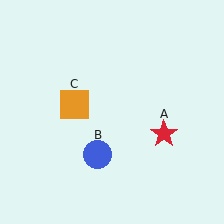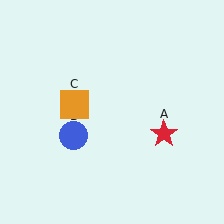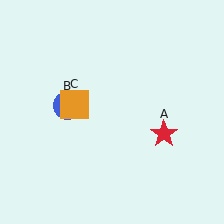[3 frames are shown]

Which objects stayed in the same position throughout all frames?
Red star (object A) and orange square (object C) remained stationary.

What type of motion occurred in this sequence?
The blue circle (object B) rotated clockwise around the center of the scene.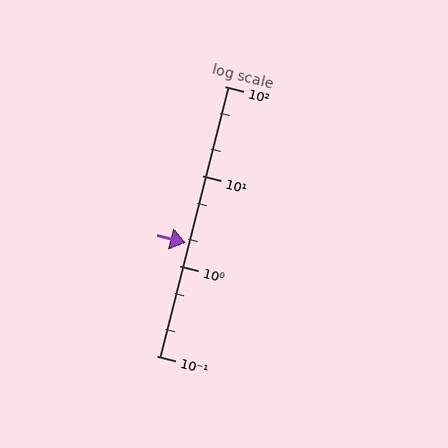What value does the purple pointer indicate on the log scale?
The pointer indicates approximately 1.8.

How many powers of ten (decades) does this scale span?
The scale spans 3 decades, from 0.1 to 100.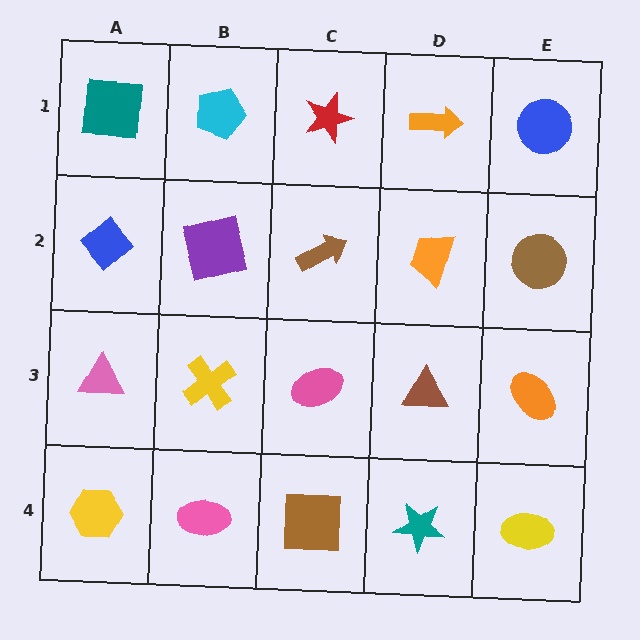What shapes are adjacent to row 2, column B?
A cyan pentagon (row 1, column B), a yellow cross (row 3, column B), a blue diamond (row 2, column A), a brown arrow (row 2, column C).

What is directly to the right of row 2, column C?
An orange trapezoid.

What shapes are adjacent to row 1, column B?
A purple square (row 2, column B), a teal square (row 1, column A), a red star (row 1, column C).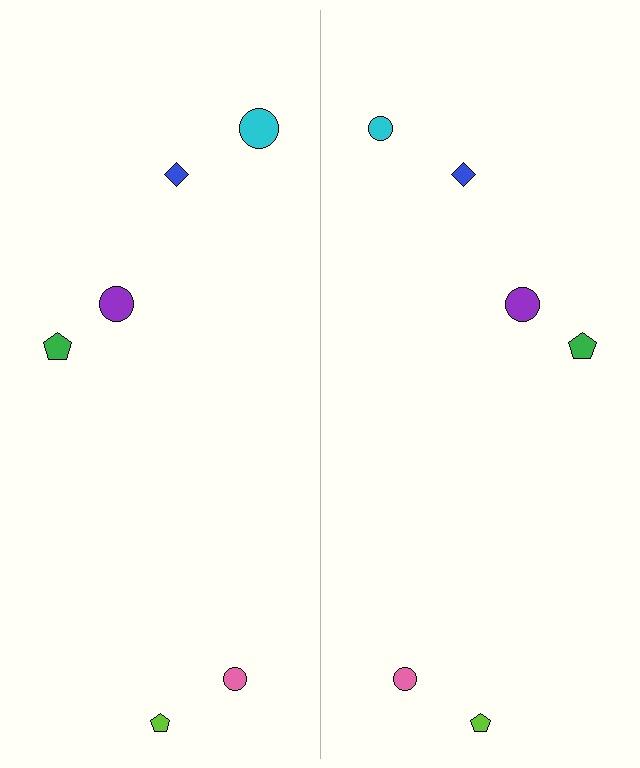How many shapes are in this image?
There are 12 shapes in this image.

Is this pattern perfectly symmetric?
No, the pattern is not perfectly symmetric. The cyan circle on the right side has a different size than its mirror counterpart.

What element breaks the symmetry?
The cyan circle on the right side has a different size than its mirror counterpart.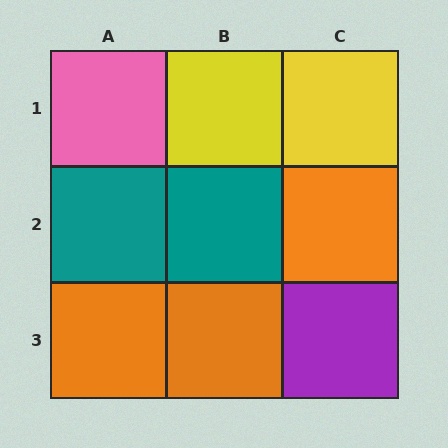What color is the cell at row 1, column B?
Yellow.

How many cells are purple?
1 cell is purple.